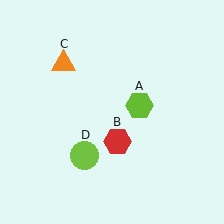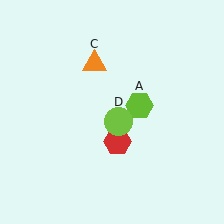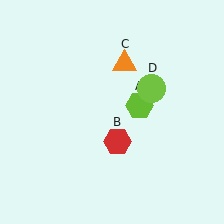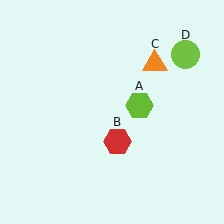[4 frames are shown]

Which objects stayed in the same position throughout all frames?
Lime hexagon (object A) and red hexagon (object B) remained stationary.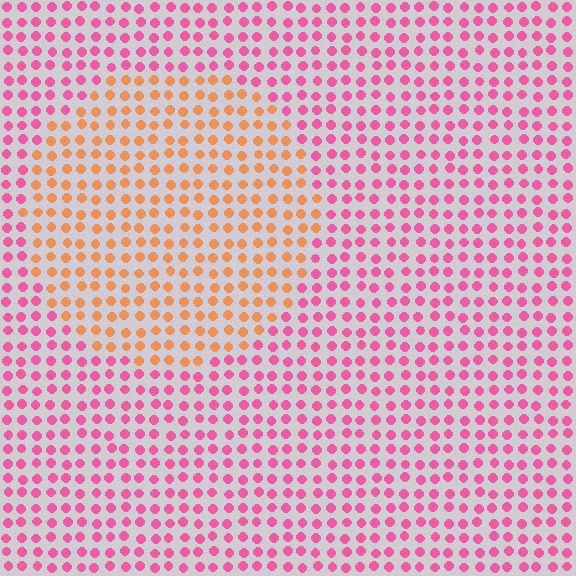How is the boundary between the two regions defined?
The boundary is defined purely by a slight shift in hue (about 53 degrees). Spacing, size, and orientation are identical on both sides.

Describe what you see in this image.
The image is filled with small pink elements in a uniform arrangement. A circle-shaped region is visible where the elements are tinted to a slightly different hue, forming a subtle color boundary.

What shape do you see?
I see a circle.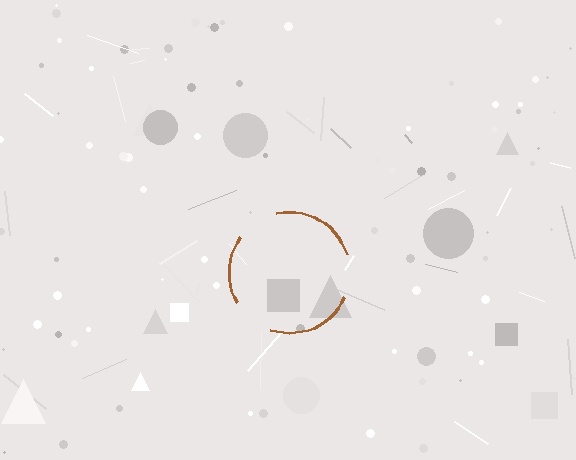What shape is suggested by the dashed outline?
The dashed outline suggests a circle.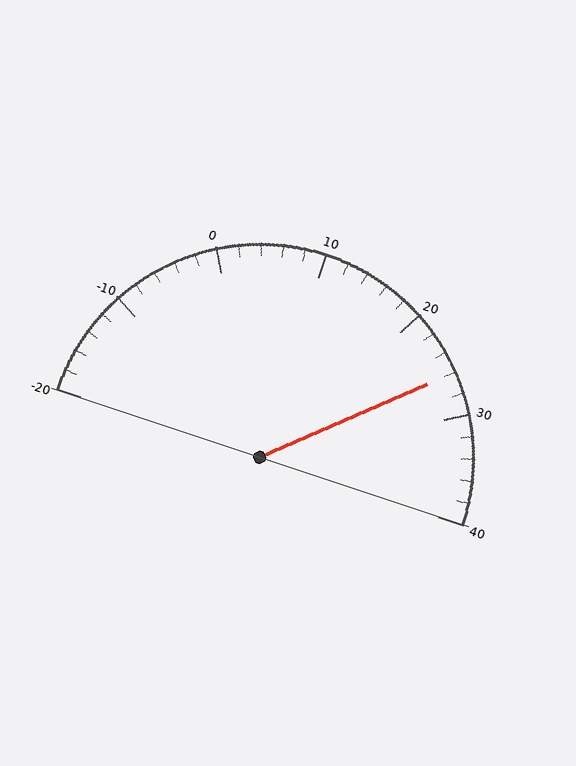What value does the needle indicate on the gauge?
The needle indicates approximately 26.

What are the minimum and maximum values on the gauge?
The gauge ranges from -20 to 40.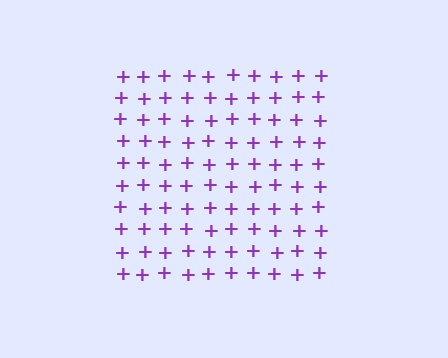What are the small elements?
The small elements are plus signs.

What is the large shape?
The large shape is a square.